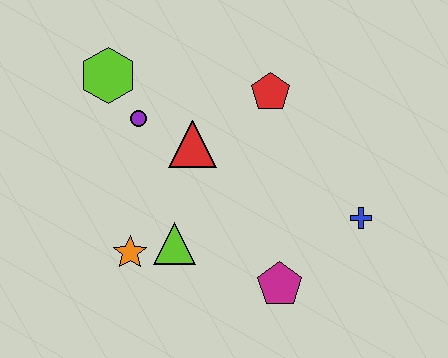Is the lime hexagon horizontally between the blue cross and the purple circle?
No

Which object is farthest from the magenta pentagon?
The lime hexagon is farthest from the magenta pentagon.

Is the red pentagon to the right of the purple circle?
Yes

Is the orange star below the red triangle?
Yes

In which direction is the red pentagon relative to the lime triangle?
The red pentagon is above the lime triangle.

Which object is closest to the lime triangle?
The orange star is closest to the lime triangle.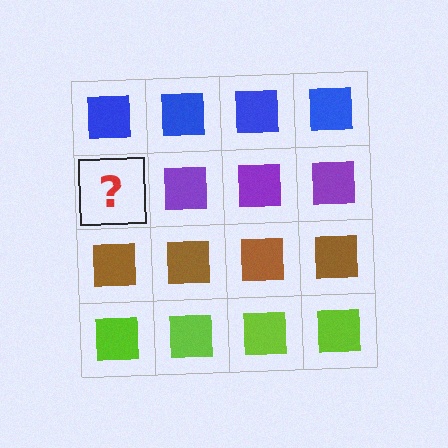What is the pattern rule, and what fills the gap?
The rule is that each row has a consistent color. The gap should be filled with a purple square.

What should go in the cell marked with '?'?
The missing cell should contain a purple square.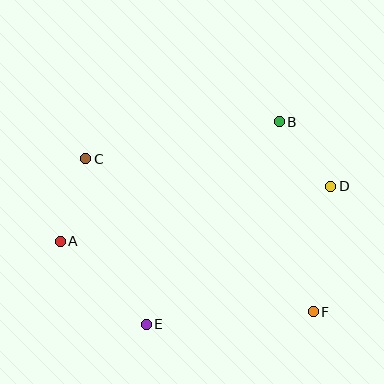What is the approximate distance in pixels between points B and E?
The distance between B and E is approximately 242 pixels.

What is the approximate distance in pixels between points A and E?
The distance between A and E is approximately 119 pixels.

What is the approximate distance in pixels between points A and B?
The distance between A and B is approximately 250 pixels.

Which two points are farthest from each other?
Points A and D are farthest from each other.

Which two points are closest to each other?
Points B and D are closest to each other.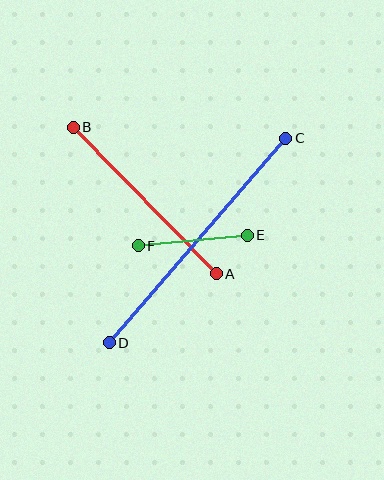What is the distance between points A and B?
The distance is approximately 205 pixels.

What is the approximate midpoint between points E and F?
The midpoint is at approximately (193, 240) pixels.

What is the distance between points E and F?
The distance is approximately 109 pixels.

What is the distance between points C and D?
The distance is approximately 270 pixels.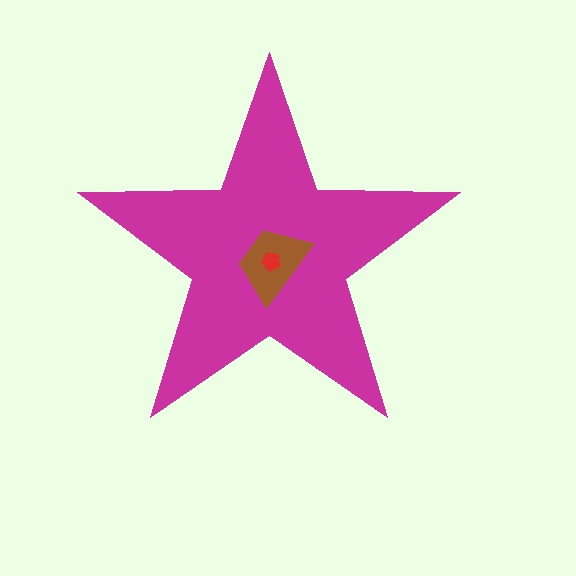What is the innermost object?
The red pentagon.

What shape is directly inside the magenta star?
The brown trapezoid.